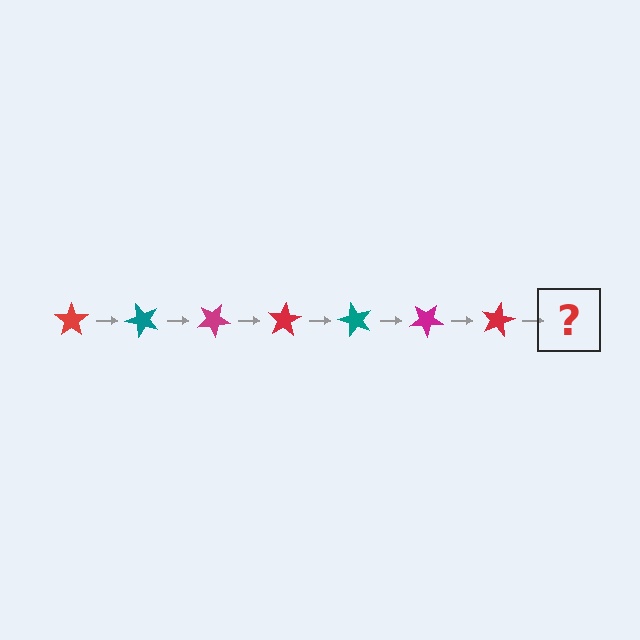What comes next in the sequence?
The next element should be a teal star, rotated 350 degrees from the start.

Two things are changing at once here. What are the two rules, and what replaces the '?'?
The two rules are that it rotates 50 degrees each step and the color cycles through red, teal, and magenta. The '?' should be a teal star, rotated 350 degrees from the start.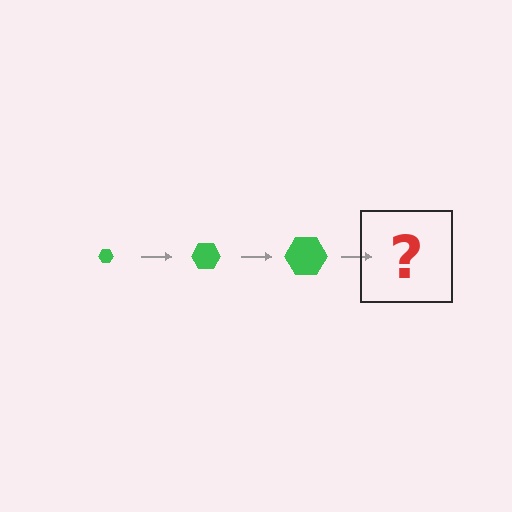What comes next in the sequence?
The next element should be a green hexagon, larger than the previous one.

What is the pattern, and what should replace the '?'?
The pattern is that the hexagon gets progressively larger each step. The '?' should be a green hexagon, larger than the previous one.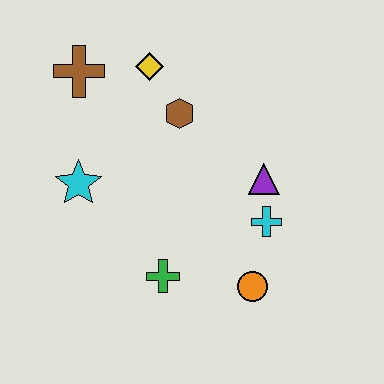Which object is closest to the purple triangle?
The cyan cross is closest to the purple triangle.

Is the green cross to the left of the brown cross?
No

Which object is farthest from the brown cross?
The orange circle is farthest from the brown cross.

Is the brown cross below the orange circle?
No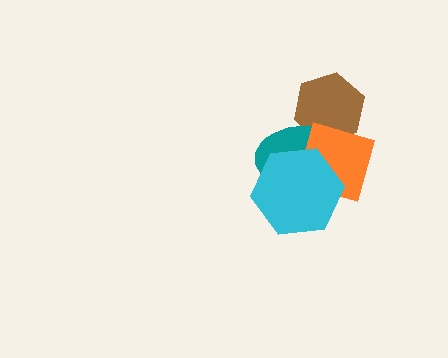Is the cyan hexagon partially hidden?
No, no other shape covers it.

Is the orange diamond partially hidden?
Yes, it is partially covered by another shape.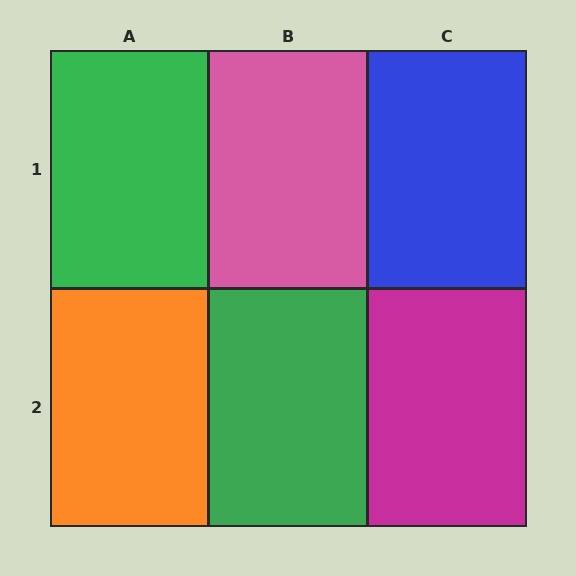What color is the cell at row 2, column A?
Orange.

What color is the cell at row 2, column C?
Magenta.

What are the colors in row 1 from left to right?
Green, pink, blue.